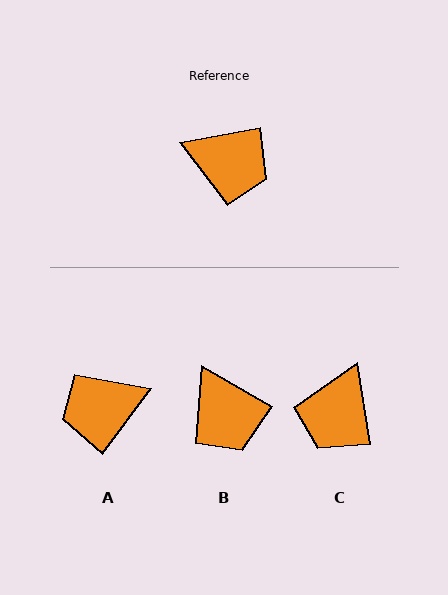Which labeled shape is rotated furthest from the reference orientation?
A, about 138 degrees away.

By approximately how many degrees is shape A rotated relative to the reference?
Approximately 138 degrees clockwise.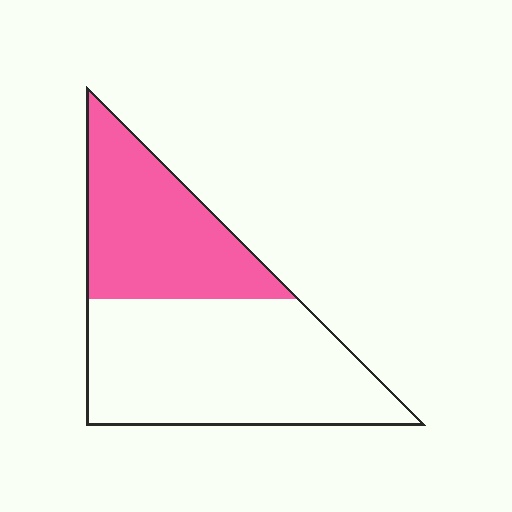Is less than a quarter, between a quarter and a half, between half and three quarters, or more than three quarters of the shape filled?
Between a quarter and a half.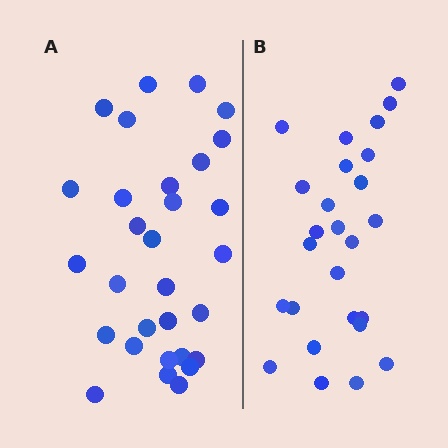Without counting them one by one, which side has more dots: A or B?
Region A (the left region) has more dots.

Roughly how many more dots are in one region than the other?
Region A has about 4 more dots than region B.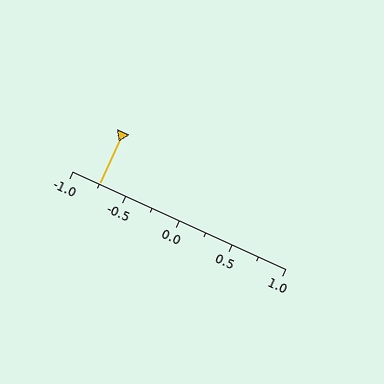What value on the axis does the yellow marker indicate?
The marker indicates approximately -0.75.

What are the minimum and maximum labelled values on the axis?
The axis runs from -1.0 to 1.0.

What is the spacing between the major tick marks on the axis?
The major ticks are spaced 0.5 apart.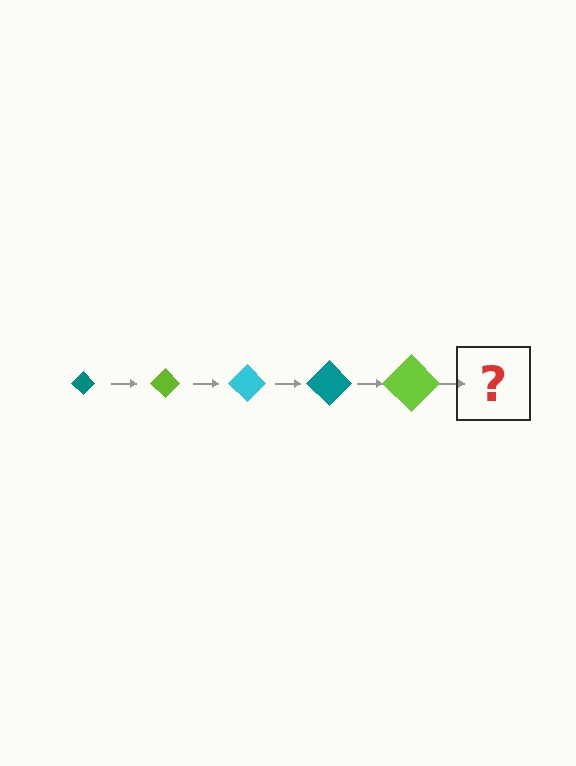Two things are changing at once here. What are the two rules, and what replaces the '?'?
The two rules are that the diamond grows larger each step and the color cycles through teal, lime, and cyan. The '?' should be a cyan diamond, larger than the previous one.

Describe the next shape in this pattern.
It should be a cyan diamond, larger than the previous one.